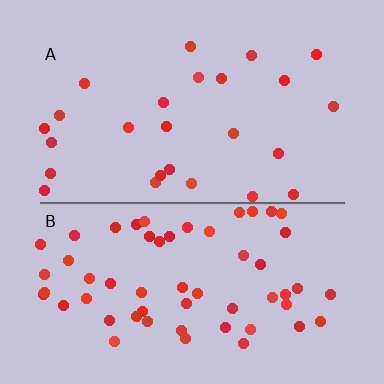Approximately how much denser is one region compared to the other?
Approximately 2.2× — region B over region A.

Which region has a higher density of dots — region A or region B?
B (the bottom).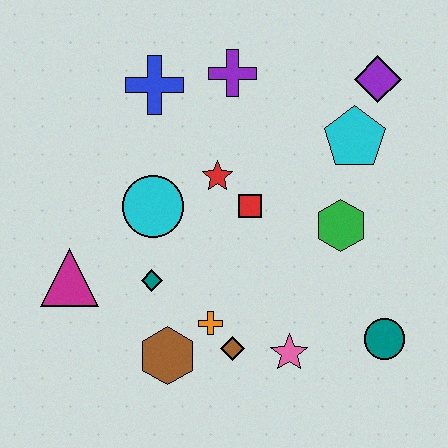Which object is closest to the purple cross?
The blue cross is closest to the purple cross.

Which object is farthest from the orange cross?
The purple diamond is farthest from the orange cross.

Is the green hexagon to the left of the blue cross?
No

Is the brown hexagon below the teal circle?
Yes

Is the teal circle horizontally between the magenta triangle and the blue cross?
No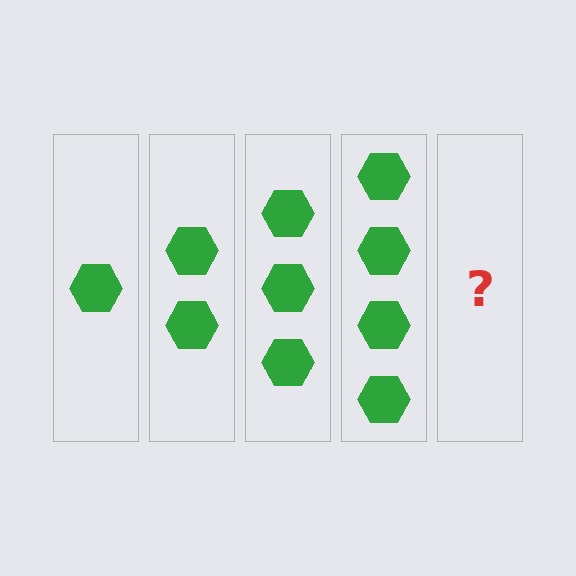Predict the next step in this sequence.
The next step is 5 hexagons.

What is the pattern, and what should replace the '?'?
The pattern is that each step adds one more hexagon. The '?' should be 5 hexagons.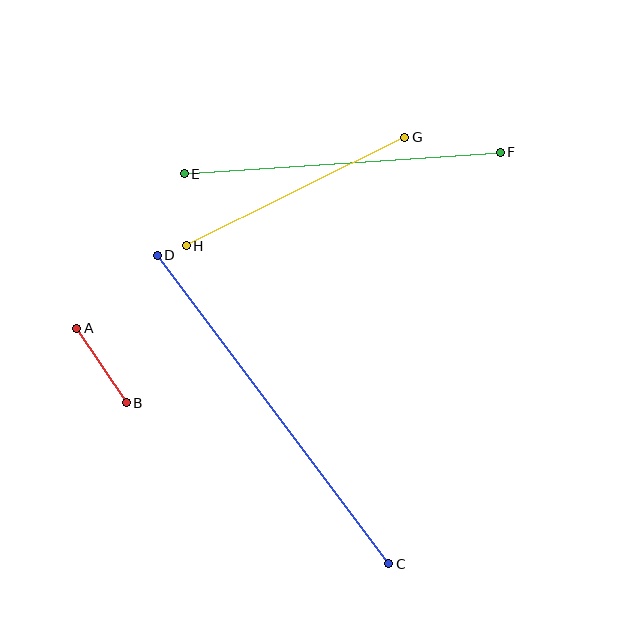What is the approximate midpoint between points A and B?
The midpoint is at approximately (102, 366) pixels.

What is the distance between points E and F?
The distance is approximately 317 pixels.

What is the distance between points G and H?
The distance is approximately 244 pixels.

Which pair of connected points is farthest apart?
Points C and D are farthest apart.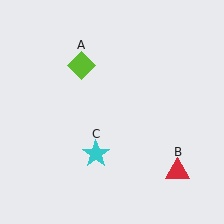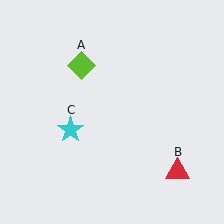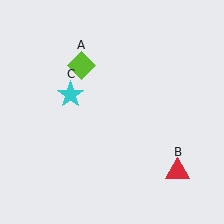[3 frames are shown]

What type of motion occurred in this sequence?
The cyan star (object C) rotated clockwise around the center of the scene.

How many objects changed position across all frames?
1 object changed position: cyan star (object C).